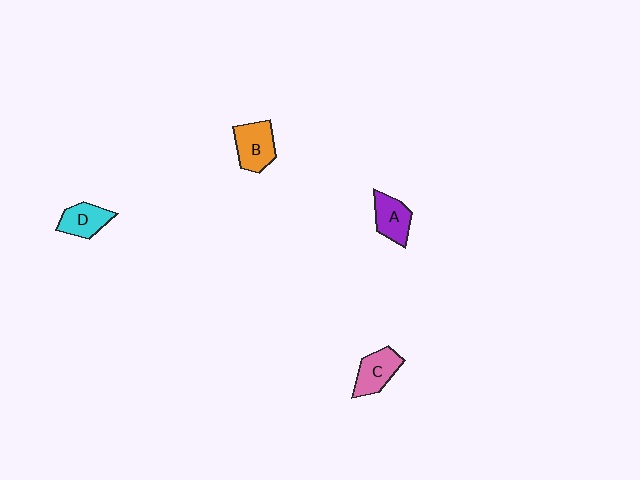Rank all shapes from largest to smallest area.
From largest to smallest: B (orange), C (pink), A (purple), D (cyan).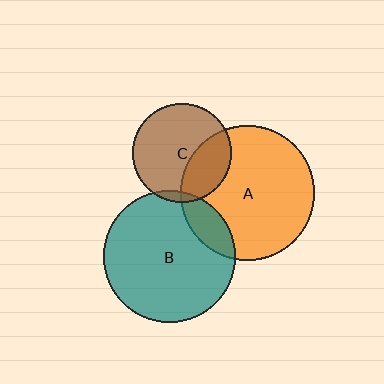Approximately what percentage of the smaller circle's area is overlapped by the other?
Approximately 15%.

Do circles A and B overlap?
Yes.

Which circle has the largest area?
Circle A (orange).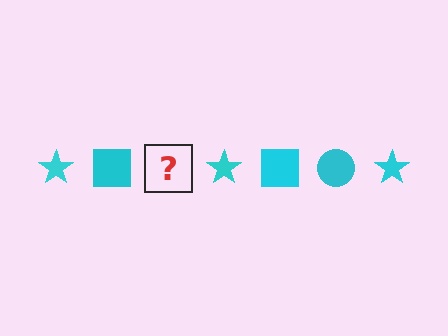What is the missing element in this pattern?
The missing element is a cyan circle.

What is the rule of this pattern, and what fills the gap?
The rule is that the pattern cycles through star, square, circle shapes in cyan. The gap should be filled with a cyan circle.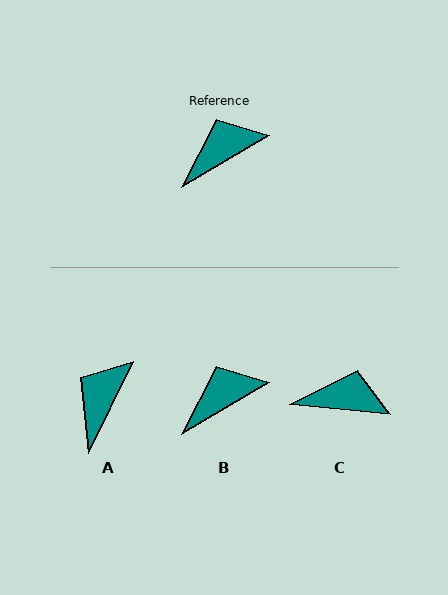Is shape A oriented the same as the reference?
No, it is off by about 33 degrees.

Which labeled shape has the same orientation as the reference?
B.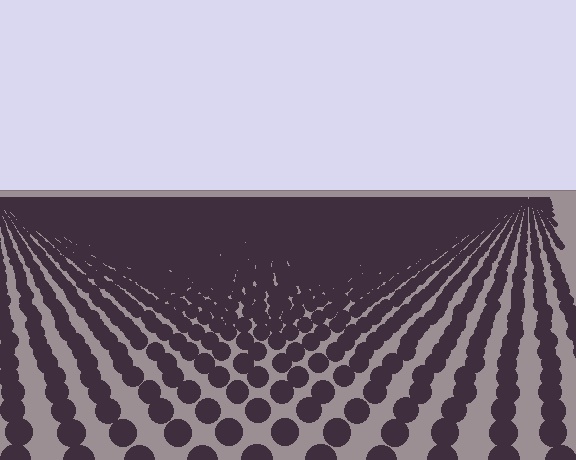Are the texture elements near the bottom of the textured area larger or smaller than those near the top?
Larger. Near the bottom, elements are closer to the viewer and appear at a bigger on-screen size.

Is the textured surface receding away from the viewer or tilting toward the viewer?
The surface is receding away from the viewer. Texture elements get smaller and denser toward the top.